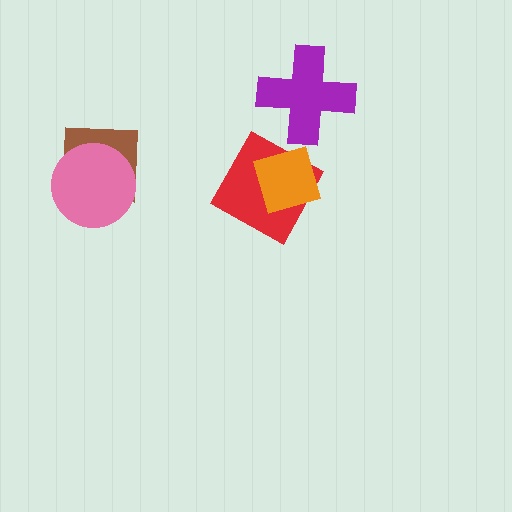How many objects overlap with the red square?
1 object overlaps with the red square.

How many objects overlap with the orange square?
1 object overlaps with the orange square.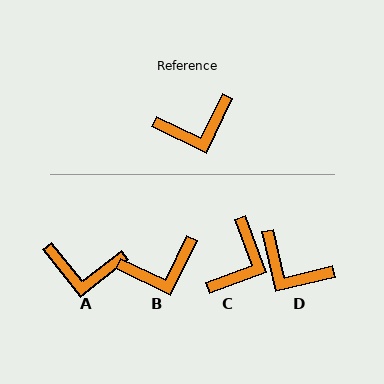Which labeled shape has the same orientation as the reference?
B.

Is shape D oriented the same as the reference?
No, it is off by about 51 degrees.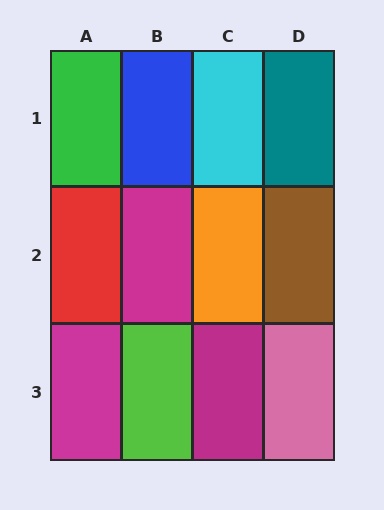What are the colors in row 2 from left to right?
Red, magenta, orange, brown.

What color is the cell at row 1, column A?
Green.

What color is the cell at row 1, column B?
Blue.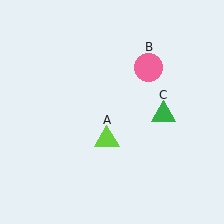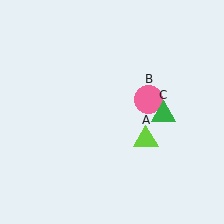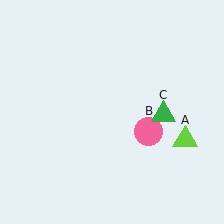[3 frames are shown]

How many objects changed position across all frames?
2 objects changed position: lime triangle (object A), pink circle (object B).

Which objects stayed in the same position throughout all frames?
Green triangle (object C) remained stationary.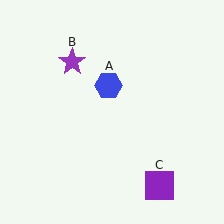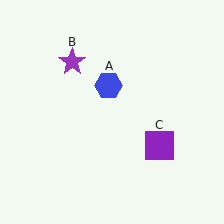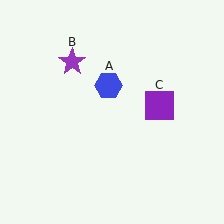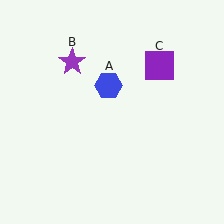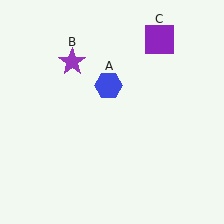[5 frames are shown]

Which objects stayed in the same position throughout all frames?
Blue hexagon (object A) and purple star (object B) remained stationary.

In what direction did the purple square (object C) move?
The purple square (object C) moved up.